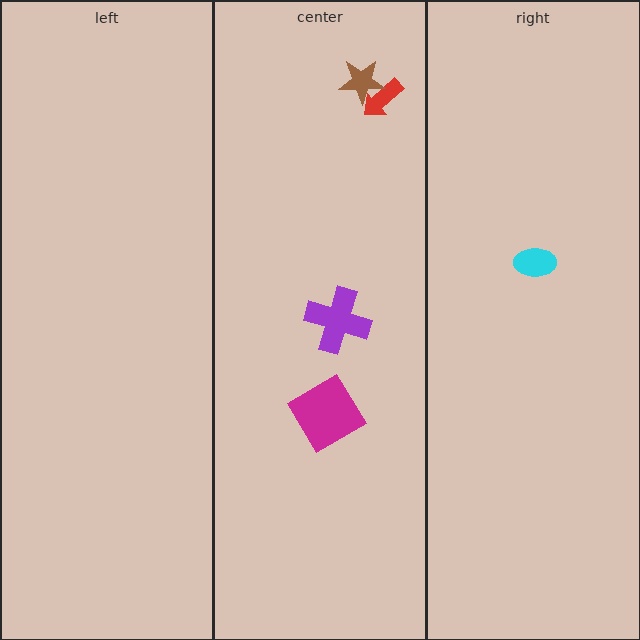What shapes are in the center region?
The purple cross, the red arrow, the magenta diamond, the brown star.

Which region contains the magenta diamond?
The center region.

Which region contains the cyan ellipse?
The right region.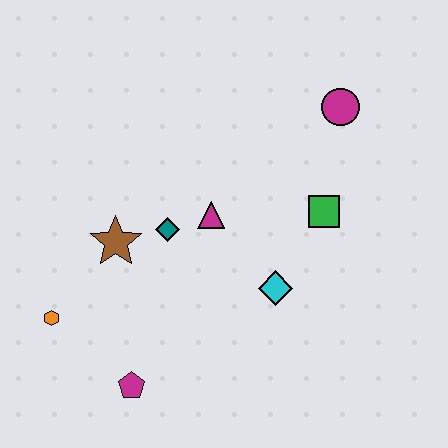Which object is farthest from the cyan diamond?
The orange hexagon is farthest from the cyan diamond.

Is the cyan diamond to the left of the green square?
Yes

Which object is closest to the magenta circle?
The green square is closest to the magenta circle.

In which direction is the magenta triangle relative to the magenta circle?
The magenta triangle is to the left of the magenta circle.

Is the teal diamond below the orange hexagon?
No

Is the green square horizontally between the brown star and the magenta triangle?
No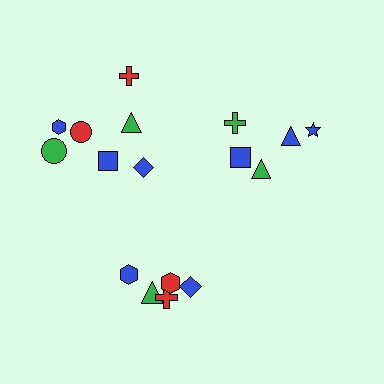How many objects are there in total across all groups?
There are 17 objects.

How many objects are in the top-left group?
There are 7 objects.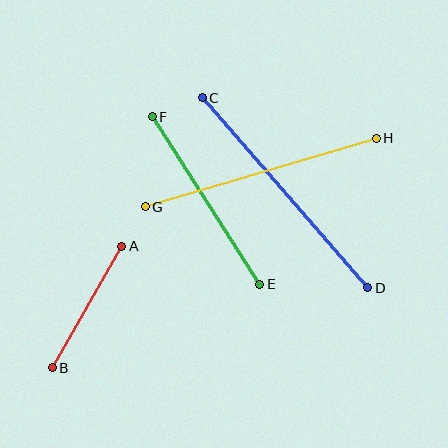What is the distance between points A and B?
The distance is approximately 140 pixels.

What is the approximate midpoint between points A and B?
The midpoint is at approximately (87, 307) pixels.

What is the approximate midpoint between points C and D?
The midpoint is at approximately (285, 193) pixels.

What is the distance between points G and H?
The distance is approximately 241 pixels.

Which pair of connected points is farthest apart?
Points C and D are farthest apart.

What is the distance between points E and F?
The distance is approximately 199 pixels.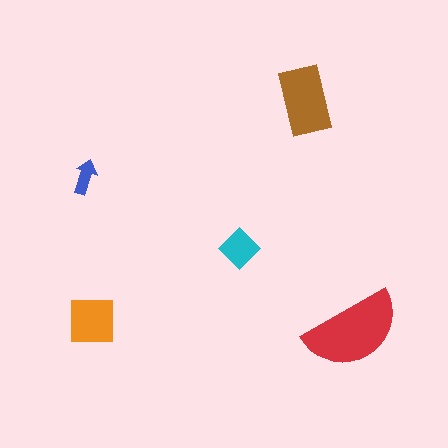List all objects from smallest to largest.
The blue arrow, the cyan diamond, the orange square, the brown rectangle, the red semicircle.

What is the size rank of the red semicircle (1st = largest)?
1st.